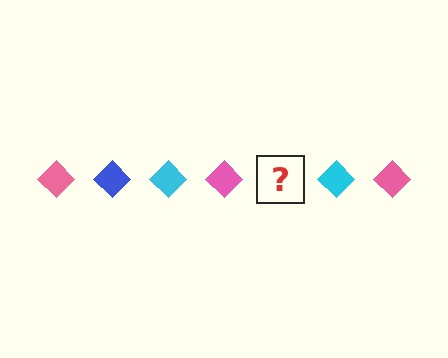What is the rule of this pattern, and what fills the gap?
The rule is that the pattern cycles through pink, blue, cyan diamonds. The gap should be filled with a blue diamond.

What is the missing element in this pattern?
The missing element is a blue diamond.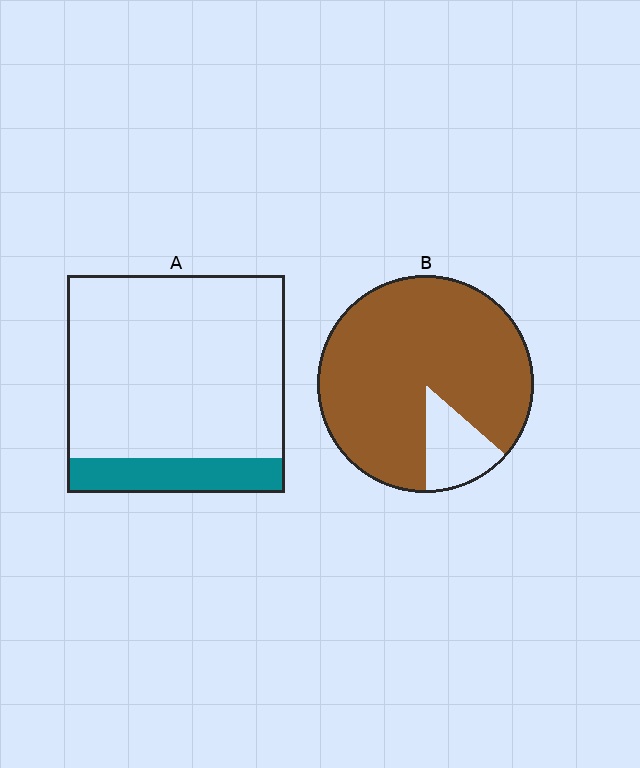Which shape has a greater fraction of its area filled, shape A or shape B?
Shape B.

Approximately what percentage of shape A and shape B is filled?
A is approximately 15% and B is approximately 85%.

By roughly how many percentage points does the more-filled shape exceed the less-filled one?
By roughly 70 percentage points (B over A).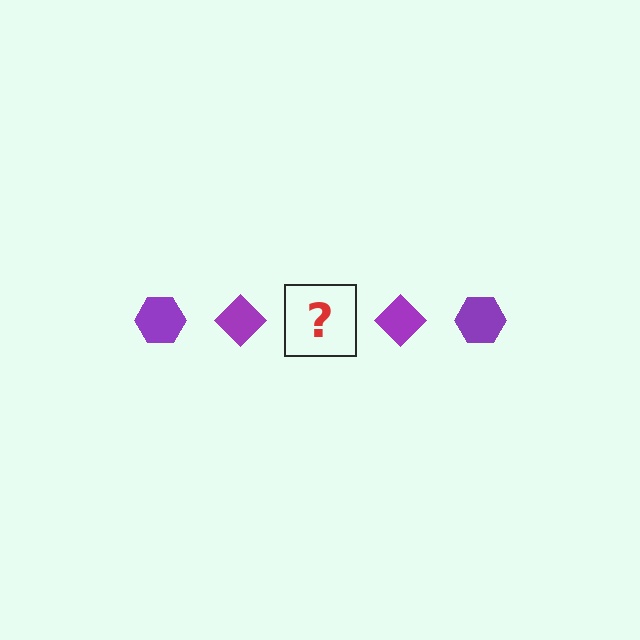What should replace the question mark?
The question mark should be replaced with a purple hexagon.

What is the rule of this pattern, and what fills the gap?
The rule is that the pattern cycles through hexagon, diamond shapes in purple. The gap should be filled with a purple hexagon.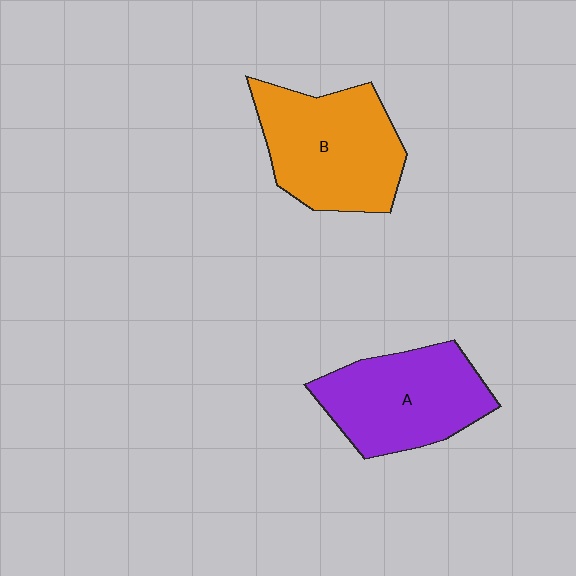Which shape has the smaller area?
Shape A (purple).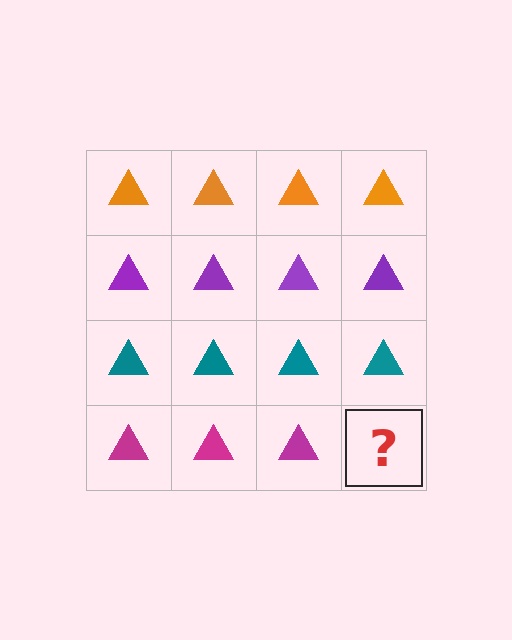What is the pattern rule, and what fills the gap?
The rule is that each row has a consistent color. The gap should be filled with a magenta triangle.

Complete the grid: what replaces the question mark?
The question mark should be replaced with a magenta triangle.